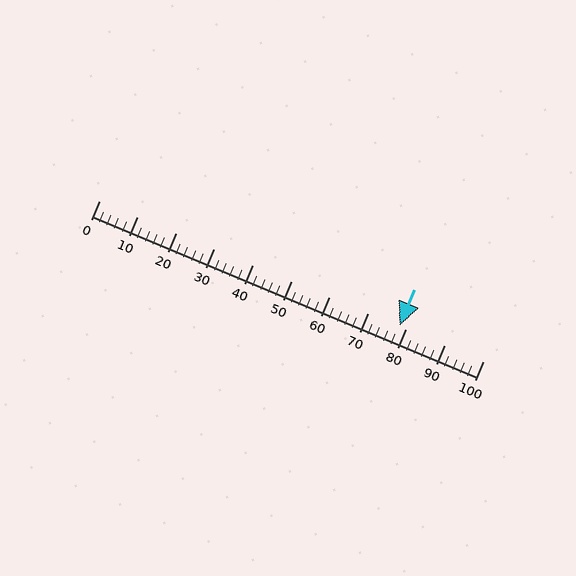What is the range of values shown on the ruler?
The ruler shows values from 0 to 100.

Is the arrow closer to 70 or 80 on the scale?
The arrow is closer to 80.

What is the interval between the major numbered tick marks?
The major tick marks are spaced 10 units apart.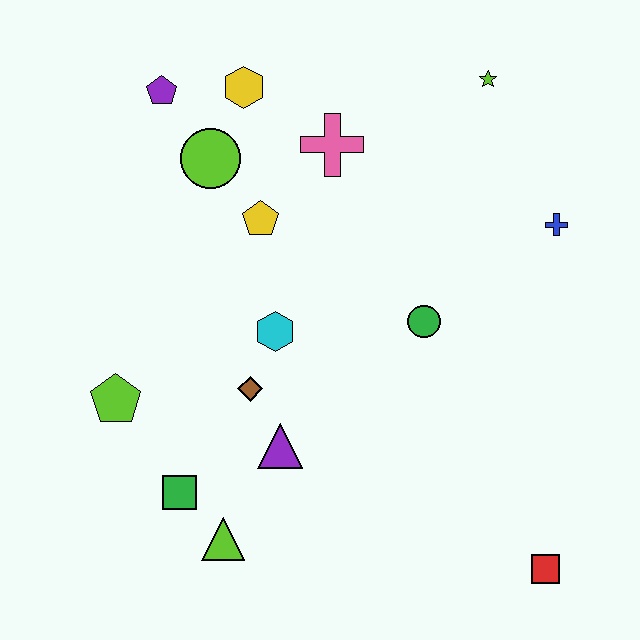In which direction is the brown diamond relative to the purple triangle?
The brown diamond is above the purple triangle.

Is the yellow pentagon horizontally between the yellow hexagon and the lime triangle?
No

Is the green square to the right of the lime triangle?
No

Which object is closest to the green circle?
The cyan hexagon is closest to the green circle.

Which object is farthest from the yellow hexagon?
The red square is farthest from the yellow hexagon.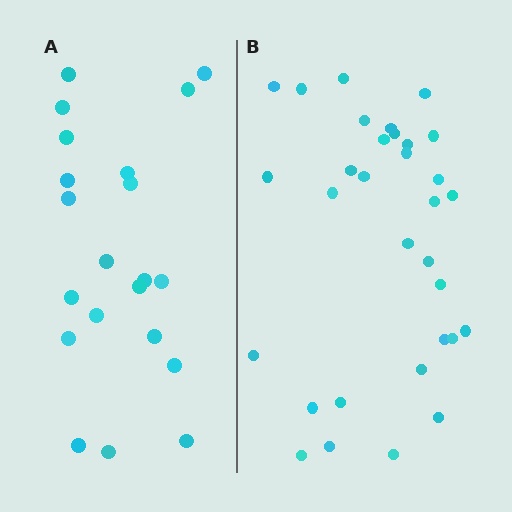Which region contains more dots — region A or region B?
Region B (the right region) has more dots.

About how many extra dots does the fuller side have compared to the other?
Region B has roughly 12 or so more dots than region A.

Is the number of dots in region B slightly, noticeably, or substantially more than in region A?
Region B has substantially more. The ratio is roughly 1.5 to 1.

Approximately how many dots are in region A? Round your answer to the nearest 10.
About 20 dots. (The exact count is 21, which rounds to 20.)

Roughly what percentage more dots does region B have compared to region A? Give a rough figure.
About 50% more.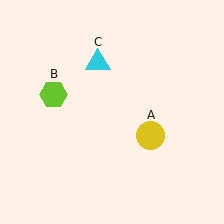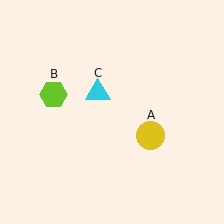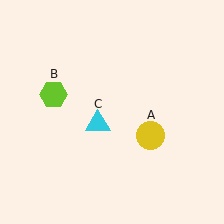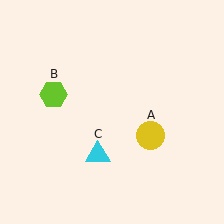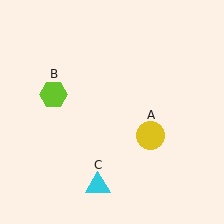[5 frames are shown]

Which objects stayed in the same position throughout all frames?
Yellow circle (object A) and lime hexagon (object B) remained stationary.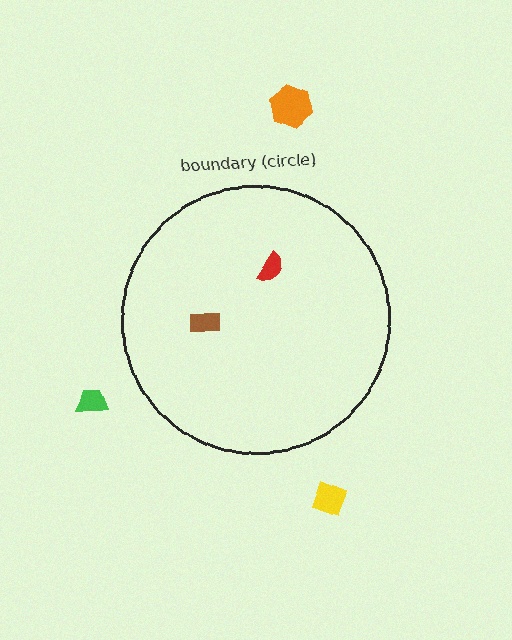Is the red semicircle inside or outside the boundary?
Inside.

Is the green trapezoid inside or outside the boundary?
Outside.